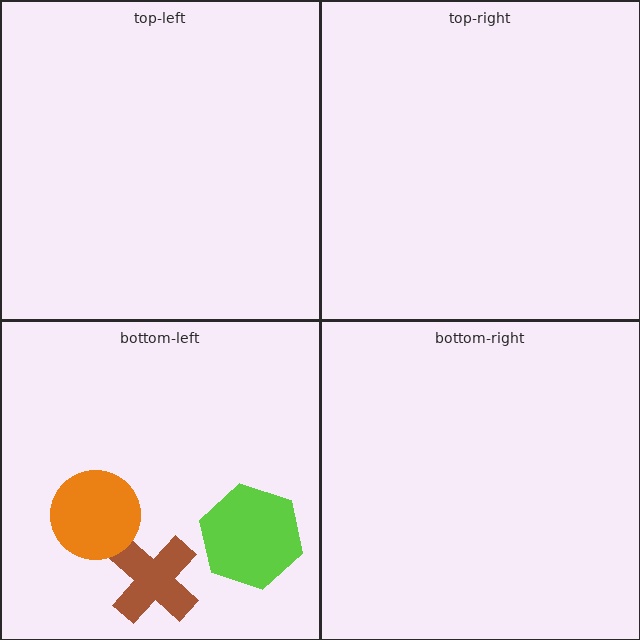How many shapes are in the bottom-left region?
3.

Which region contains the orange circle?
The bottom-left region.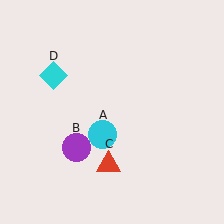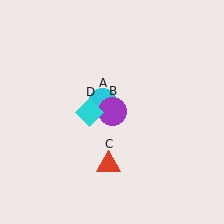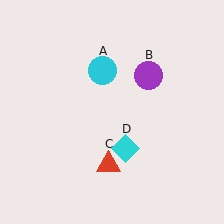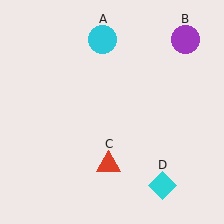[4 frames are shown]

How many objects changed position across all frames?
3 objects changed position: cyan circle (object A), purple circle (object B), cyan diamond (object D).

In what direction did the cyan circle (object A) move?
The cyan circle (object A) moved up.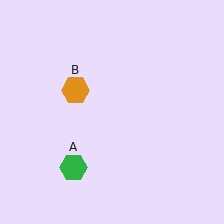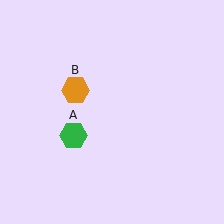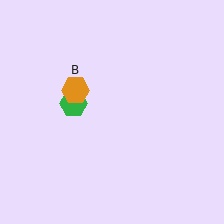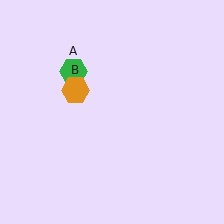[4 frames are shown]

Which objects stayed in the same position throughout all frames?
Orange hexagon (object B) remained stationary.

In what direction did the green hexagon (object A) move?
The green hexagon (object A) moved up.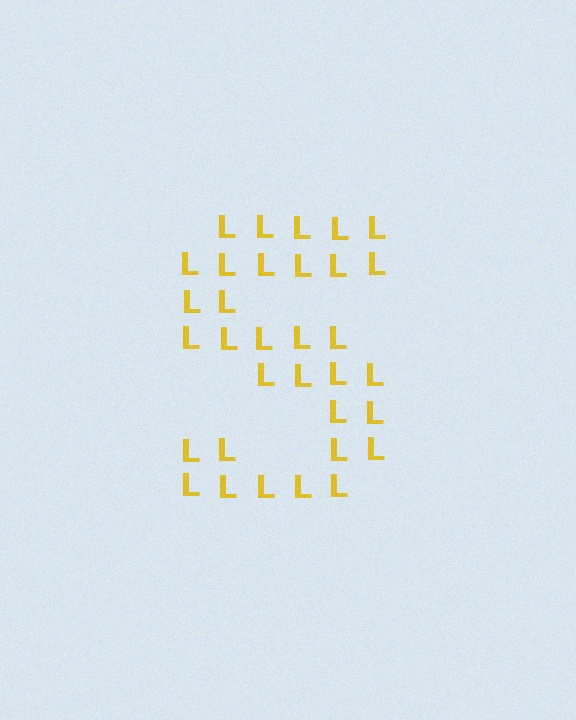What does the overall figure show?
The overall figure shows the letter S.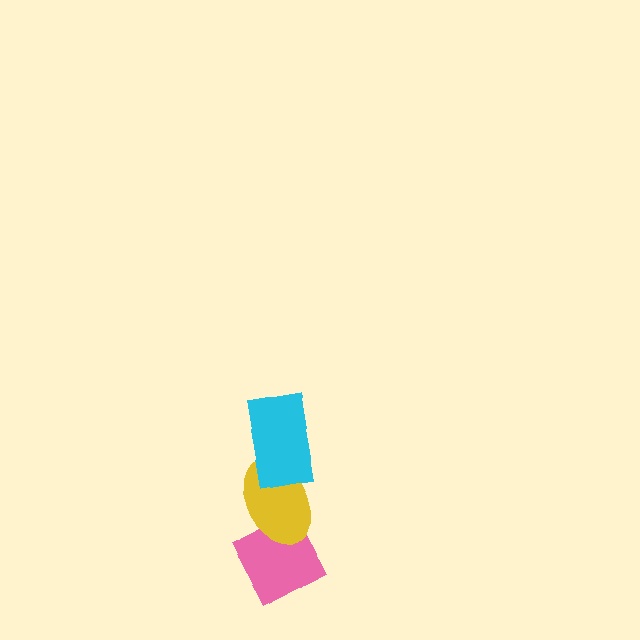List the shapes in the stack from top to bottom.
From top to bottom: the cyan rectangle, the yellow ellipse, the pink diamond.